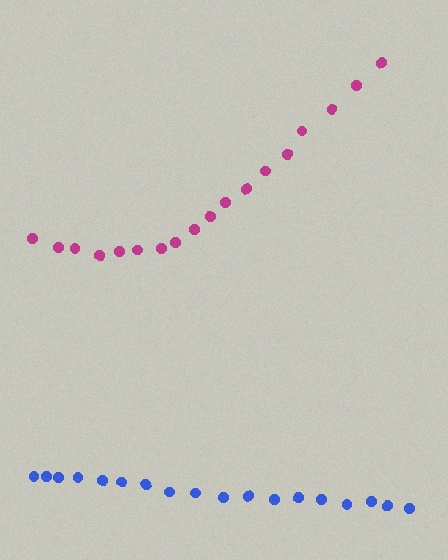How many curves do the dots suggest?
There are 2 distinct paths.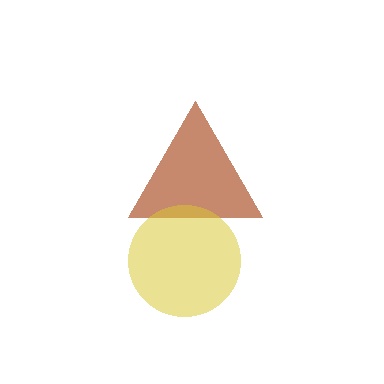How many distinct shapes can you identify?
There are 2 distinct shapes: a brown triangle, a yellow circle.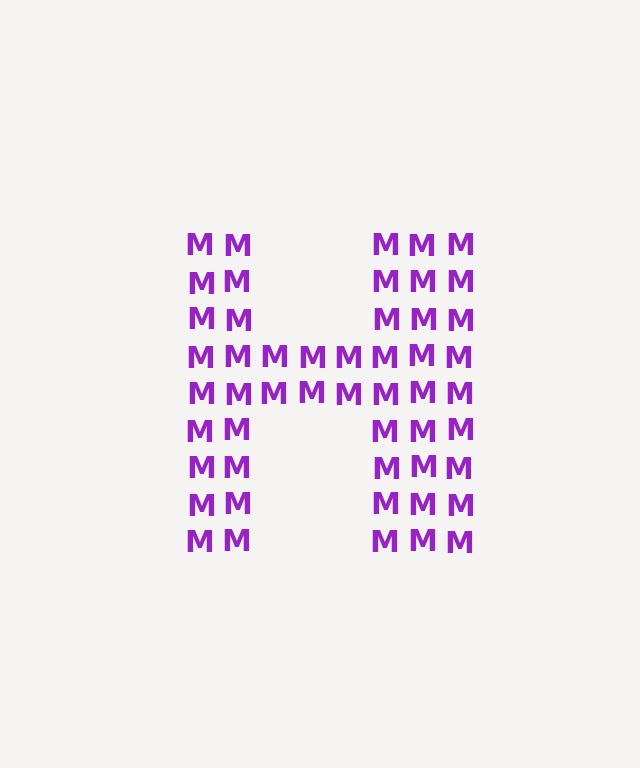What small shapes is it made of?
It is made of small letter M's.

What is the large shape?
The large shape is the letter H.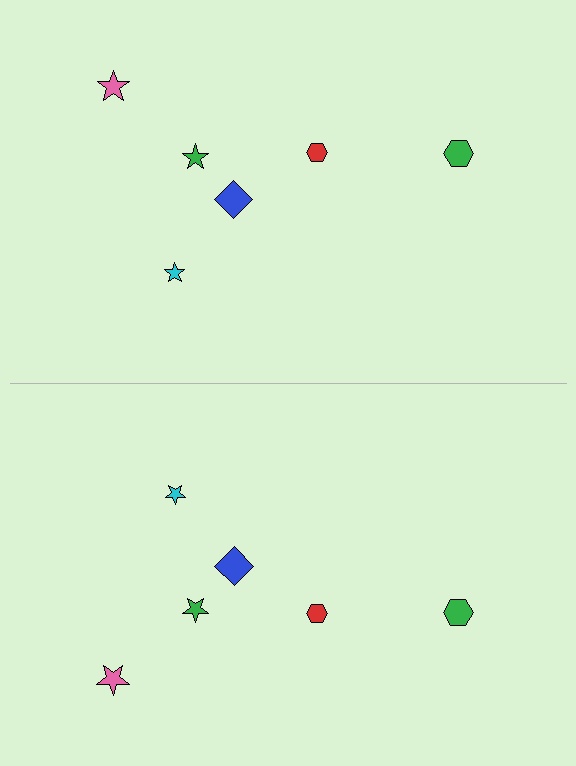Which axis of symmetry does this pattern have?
The pattern has a horizontal axis of symmetry running through the center of the image.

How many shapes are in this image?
There are 12 shapes in this image.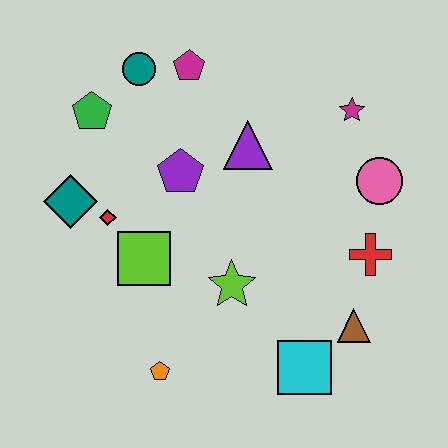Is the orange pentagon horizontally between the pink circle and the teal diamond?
Yes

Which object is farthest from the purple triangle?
The orange pentagon is farthest from the purple triangle.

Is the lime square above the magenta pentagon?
No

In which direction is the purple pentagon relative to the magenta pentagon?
The purple pentagon is below the magenta pentagon.